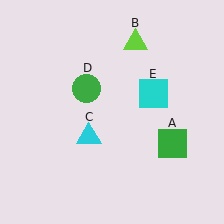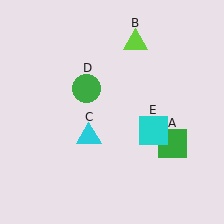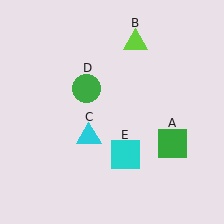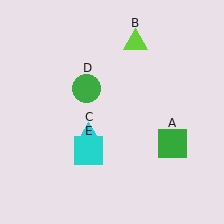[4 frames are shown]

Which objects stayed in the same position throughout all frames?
Green square (object A) and lime triangle (object B) and cyan triangle (object C) and green circle (object D) remained stationary.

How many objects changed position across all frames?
1 object changed position: cyan square (object E).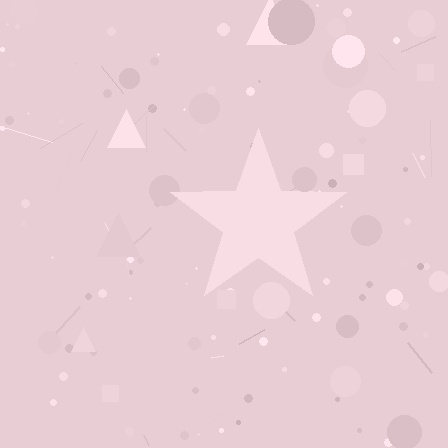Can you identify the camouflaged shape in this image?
The camouflaged shape is a star.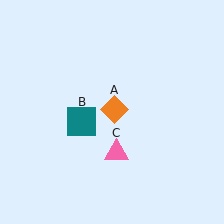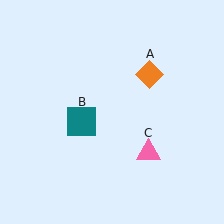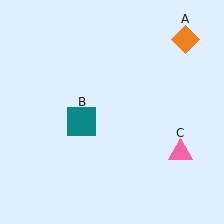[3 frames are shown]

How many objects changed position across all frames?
2 objects changed position: orange diamond (object A), pink triangle (object C).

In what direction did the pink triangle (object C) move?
The pink triangle (object C) moved right.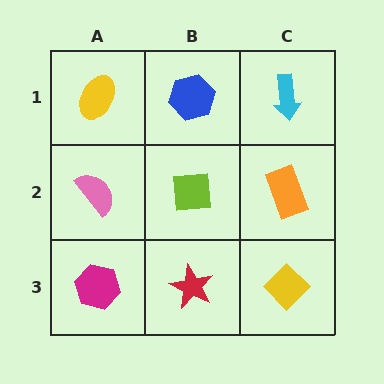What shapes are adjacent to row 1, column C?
An orange rectangle (row 2, column C), a blue hexagon (row 1, column B).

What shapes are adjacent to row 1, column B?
A lime square (row 2, column B), a yellow ellipse (row 1, column A), a cyan arrow (row 1, column C).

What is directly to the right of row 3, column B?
A yellow diamond.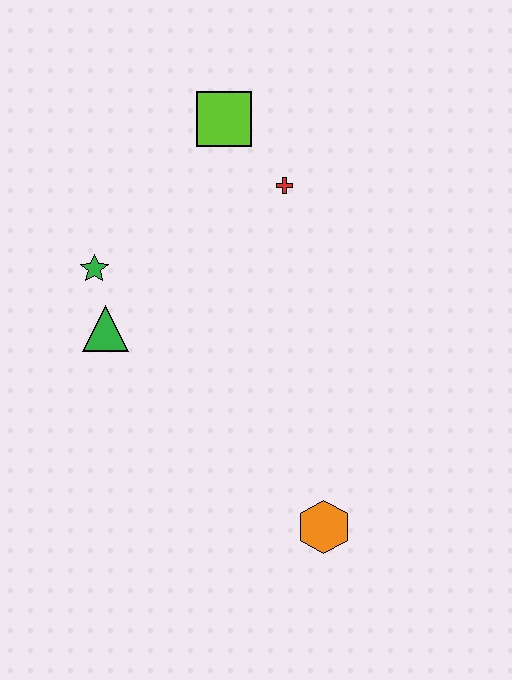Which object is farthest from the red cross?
The orange hexagon is farthest from the red cross.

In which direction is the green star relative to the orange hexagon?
The green star is above the orange hexagon.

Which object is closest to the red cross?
The lime square is closest to the red cross.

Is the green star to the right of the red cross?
No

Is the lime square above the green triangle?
Yes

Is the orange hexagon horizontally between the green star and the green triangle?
No